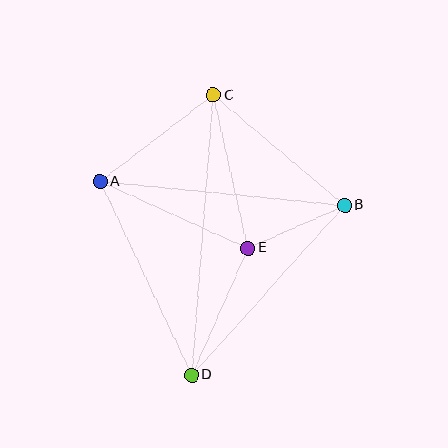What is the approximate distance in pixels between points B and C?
The distance between B and C is approximately 171 pixels.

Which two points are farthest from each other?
Points C and D are farthest from each other.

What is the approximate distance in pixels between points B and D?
The distance between B and D is approximately 229 pixels.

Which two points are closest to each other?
Points B and E are closest to each other.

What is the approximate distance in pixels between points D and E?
The distance between D and E is approximately 139 pixels.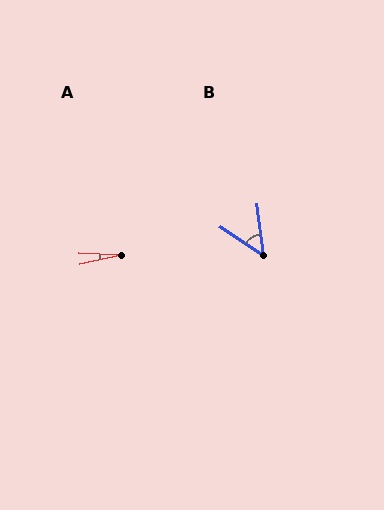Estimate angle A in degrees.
Approximately 16 degrees.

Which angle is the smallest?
A, at approximately 16 degrees.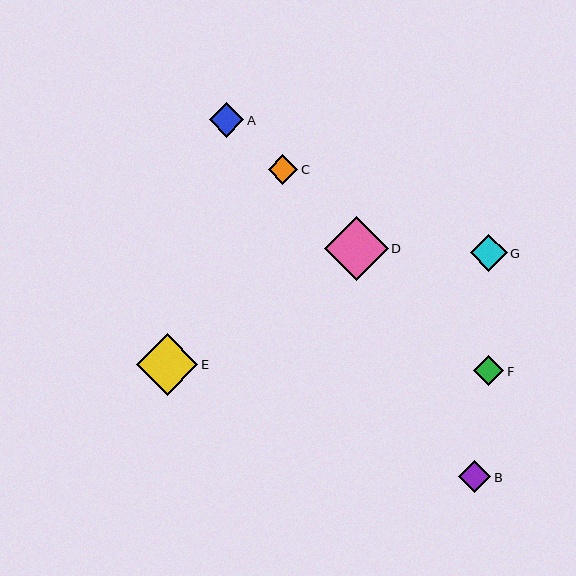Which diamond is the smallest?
Diamond C is the smallest with a size of approximately 30 pixels.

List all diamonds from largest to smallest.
From largest to smallest: D, E, G, A, B, F, C.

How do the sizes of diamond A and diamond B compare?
Diamond A and diamond B are approximately the same size.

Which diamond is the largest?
Diamond D is the largest with a size of approximately 64 pixels.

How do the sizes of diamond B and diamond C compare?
Diamond B and diamond C are approximately the same size.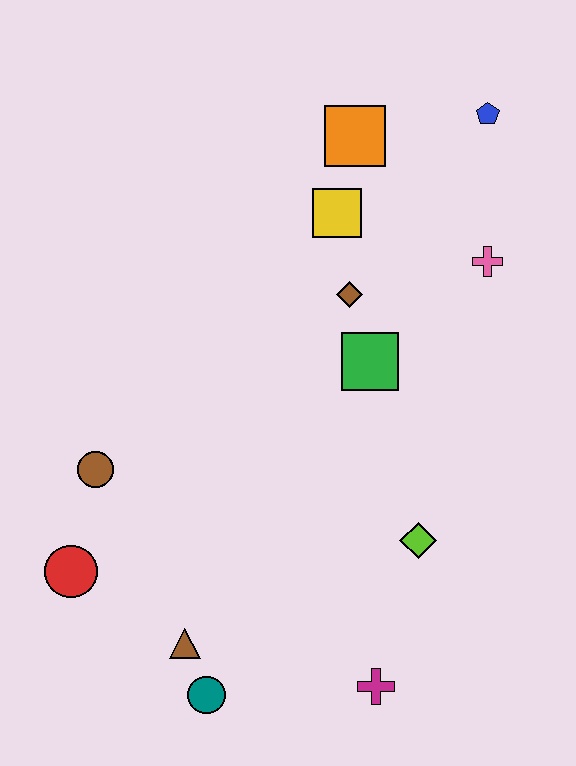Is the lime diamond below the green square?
Yes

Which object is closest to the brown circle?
The red circle is closest to the brown circle.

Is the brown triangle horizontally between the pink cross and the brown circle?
Yes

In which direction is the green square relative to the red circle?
The green square is to the right of the red circle.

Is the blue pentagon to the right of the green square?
Yes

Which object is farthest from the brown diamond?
The teal circle is farthest from the brown diamond.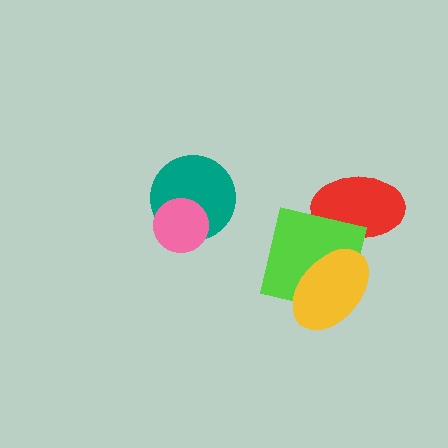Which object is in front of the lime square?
The yellow ellipse is in front of the lime square.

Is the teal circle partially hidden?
Yes, it is partially covered by another shape.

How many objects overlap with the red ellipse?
1 object overlaps with the red ellipse.